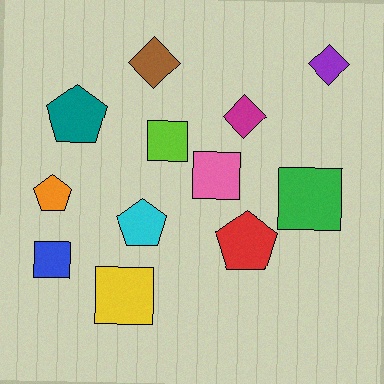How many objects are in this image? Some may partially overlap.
There are 12 objects.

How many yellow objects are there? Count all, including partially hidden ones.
There is 1 yellow object.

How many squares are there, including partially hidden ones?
There are 5 squares.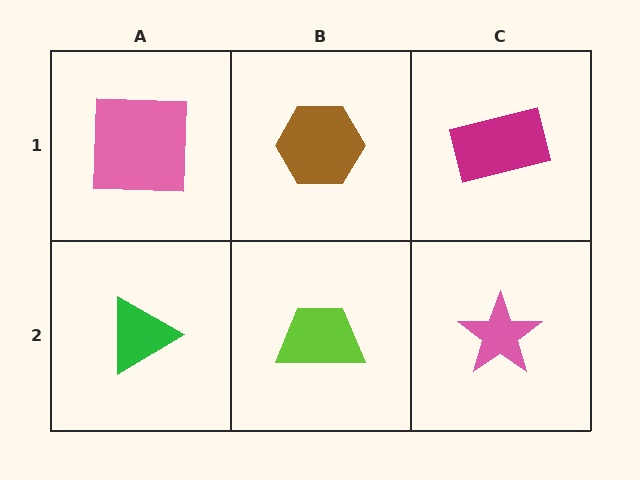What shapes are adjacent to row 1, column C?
A pink star (row 2, column C), a brown hexagon (row 1, column B).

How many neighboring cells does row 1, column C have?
2.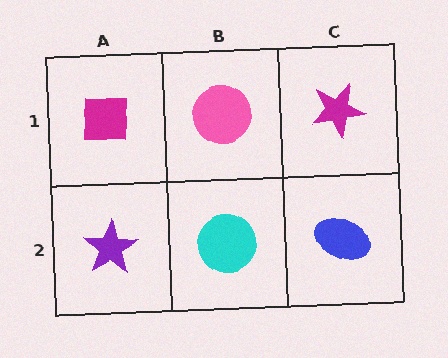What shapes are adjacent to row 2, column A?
A magenta square (row 1, column A), a cyan circle (row 2, column B).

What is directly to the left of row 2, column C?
A cyan circle.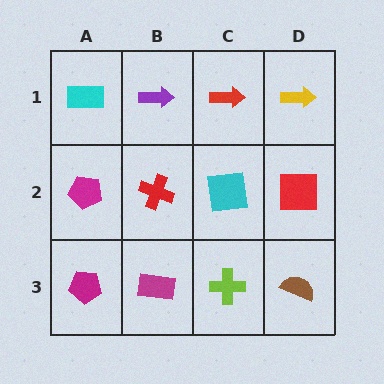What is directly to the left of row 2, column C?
A red cross.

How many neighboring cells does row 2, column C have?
4.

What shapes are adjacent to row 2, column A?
A cyan rectangle (row 1, column A), a magenta pentagon (row 3, column A), a red cross (row 2, column B).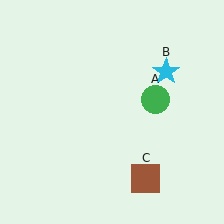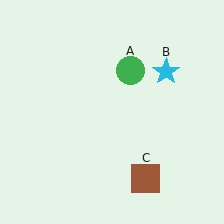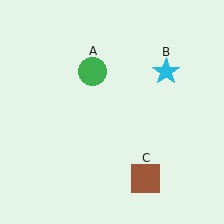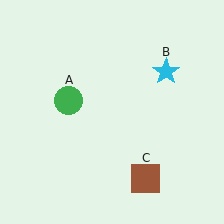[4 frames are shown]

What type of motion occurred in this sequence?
The green circle (object A) rotated counterclockwise around the center of the scene.